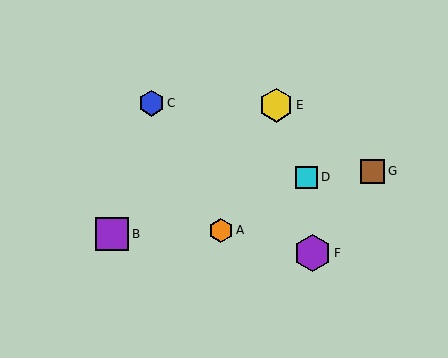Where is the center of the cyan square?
The center of the cyan square is at (307, 177).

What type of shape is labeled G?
Shape G is a brown square.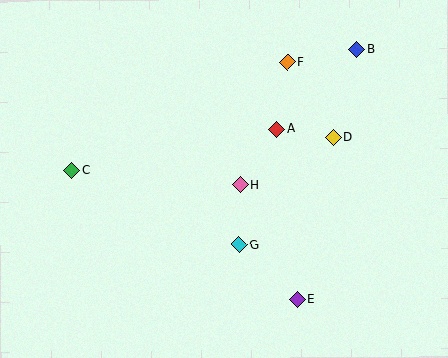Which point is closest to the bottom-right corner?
Point E is closest to the bottom-right corner.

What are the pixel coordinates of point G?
Point G is at (239, 244).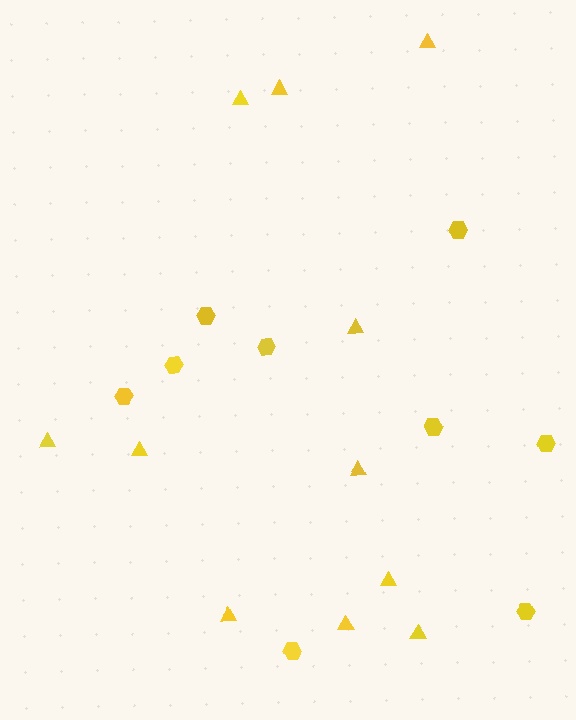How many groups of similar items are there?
There are 2 groups: one group of triangles (11) and one group of hexagons (9).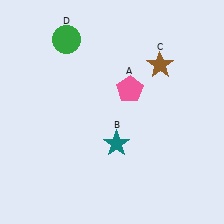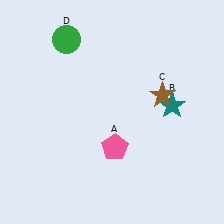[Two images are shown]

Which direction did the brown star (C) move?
The brown star (C) moved down.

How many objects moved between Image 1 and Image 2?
3 objects moved between the two images.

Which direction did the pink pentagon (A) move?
The pink pentagon (A) moved down.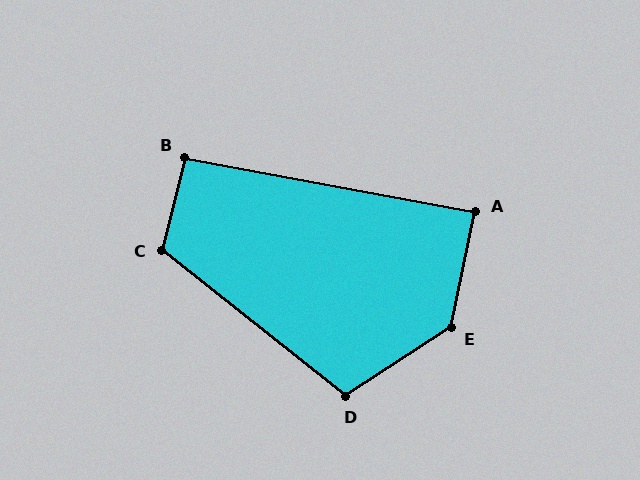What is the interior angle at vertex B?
Approximately 93 degrees (approximately right).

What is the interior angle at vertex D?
Approximately 109 degrees (obtuse).